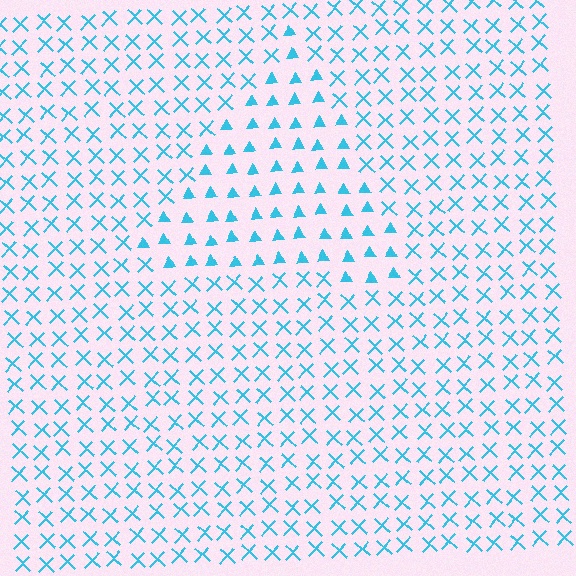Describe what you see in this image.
The image is filled with small cyan elements arranged in a uniform grid. A triangle-shaped region contains triangles, while the surrounding area contains X marks. The boundary is defined purely by the change in element shape.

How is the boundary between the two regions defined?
The boundary is defined by a change in element shape: triangles inside vs. X marks outside. All elements share the same color and spacing.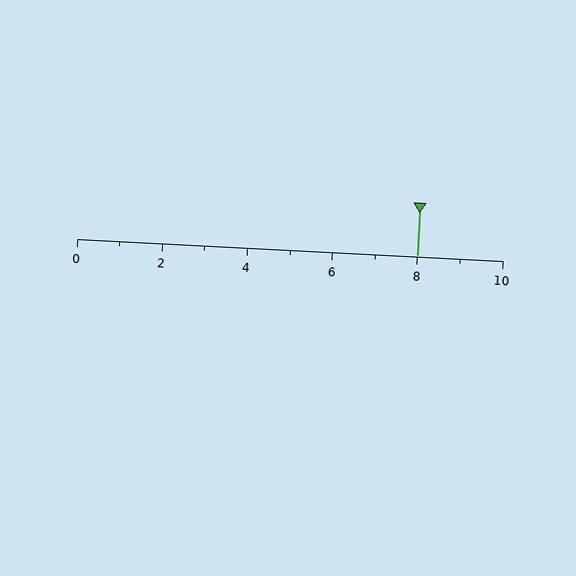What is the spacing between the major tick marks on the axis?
The major ticks are spaced 2 apart.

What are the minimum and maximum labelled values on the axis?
The axis runs from 0 to 10.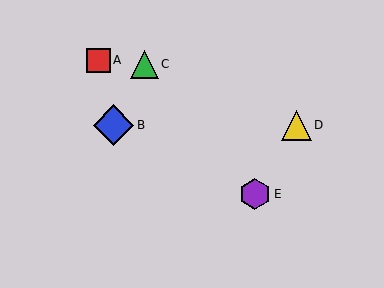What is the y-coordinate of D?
Object D is at y≈125.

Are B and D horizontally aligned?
Yes, both are at y≈125.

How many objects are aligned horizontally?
2 objects (B, D) are aligned horizontally.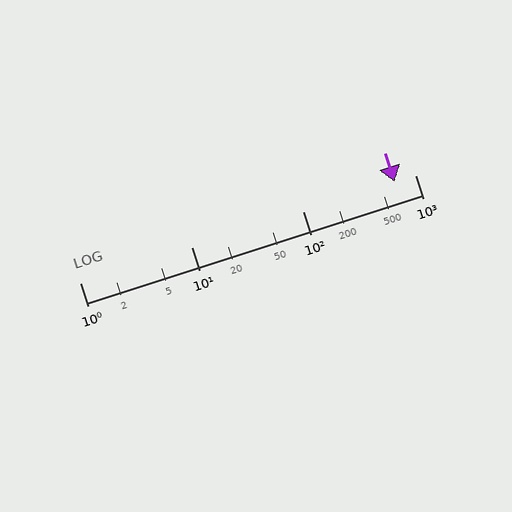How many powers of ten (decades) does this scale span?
The scale spans 3 decades, from 1 to 1000.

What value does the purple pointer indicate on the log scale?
The pointer indicates approximately 650.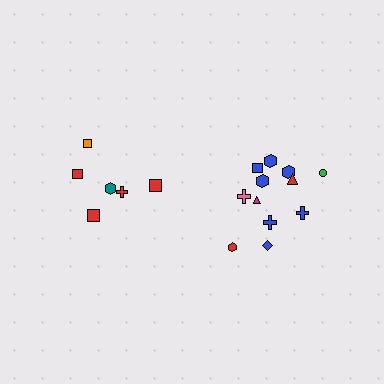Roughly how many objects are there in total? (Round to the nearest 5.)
Roughly 20 objects in total.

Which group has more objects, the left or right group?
The right group.